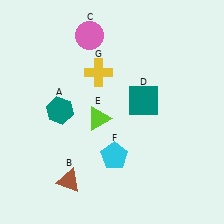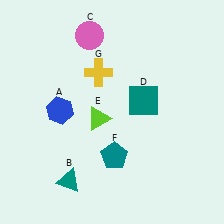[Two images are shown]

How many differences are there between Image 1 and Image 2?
There are 3 differences between the two images.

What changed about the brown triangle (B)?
In Image 1, B is brown. In Image 2, it changed to teal.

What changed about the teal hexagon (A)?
In Image 1, A is teal. In Image 2, it changed to blue.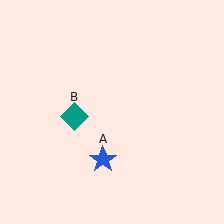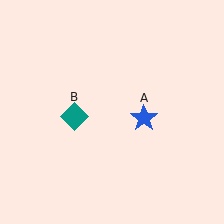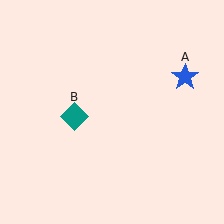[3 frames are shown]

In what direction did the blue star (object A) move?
The blue star (object A) moved up and to the right.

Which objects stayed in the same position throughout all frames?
Teal diamond (object B) remained stationary.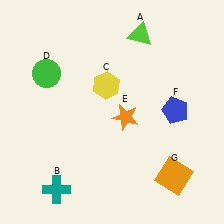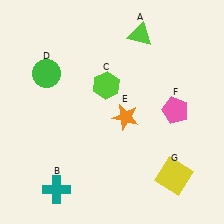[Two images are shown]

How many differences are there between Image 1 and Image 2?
There are 3 differences between the two images.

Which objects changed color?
C changed from yellow to lime. F changed from blue to pink. G changed from orange to yellow.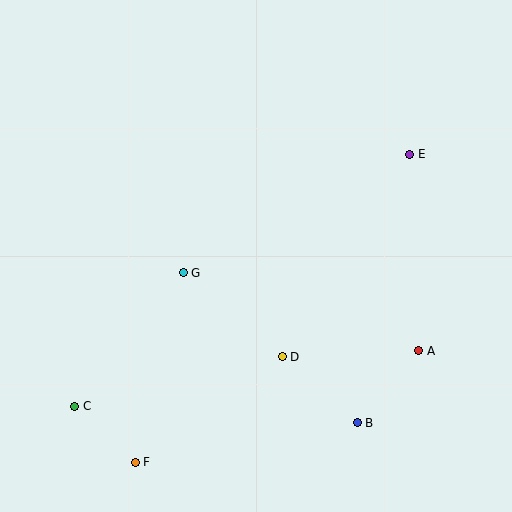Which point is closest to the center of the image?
Point G at (183, 273) is closest to the center.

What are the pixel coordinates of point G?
Point G is at (183, 273).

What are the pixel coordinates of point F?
Point F is at (135, 462).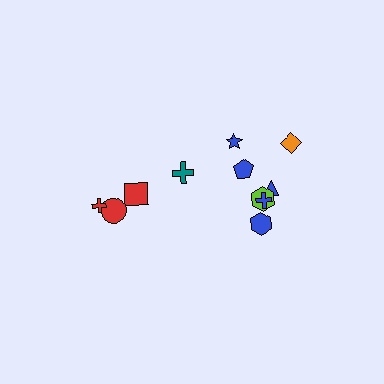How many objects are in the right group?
There are 7 objects.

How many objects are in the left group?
There are 4 objects.